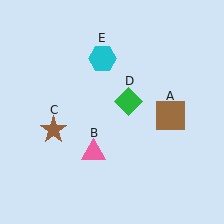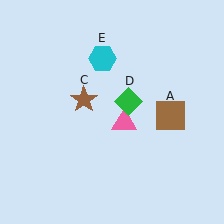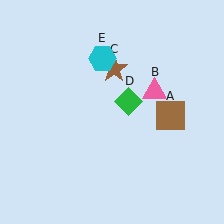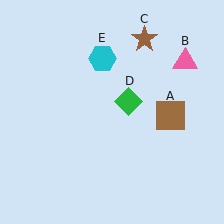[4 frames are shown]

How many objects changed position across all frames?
2 objects changed position: pink triangle (object B), brown star (object C).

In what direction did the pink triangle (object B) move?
The pink triangle (object B) moved up and to the right.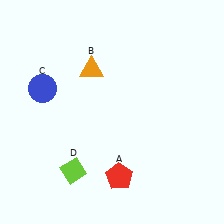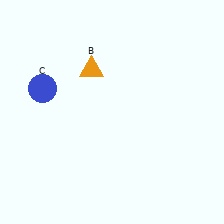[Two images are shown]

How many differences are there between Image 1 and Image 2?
There are 2 differences between the two images.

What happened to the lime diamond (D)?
The lime diamond (D) was removed in Image 2. It was in the bottom-left area of Image 1.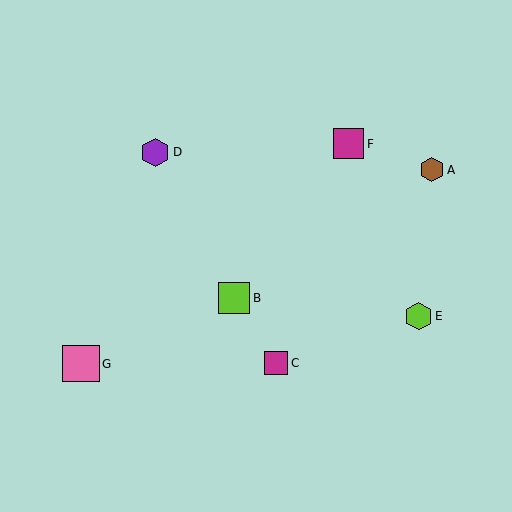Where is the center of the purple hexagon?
The center of the purple hexagon is at (155, 152).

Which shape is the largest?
The pink square (labeled G) is the largest.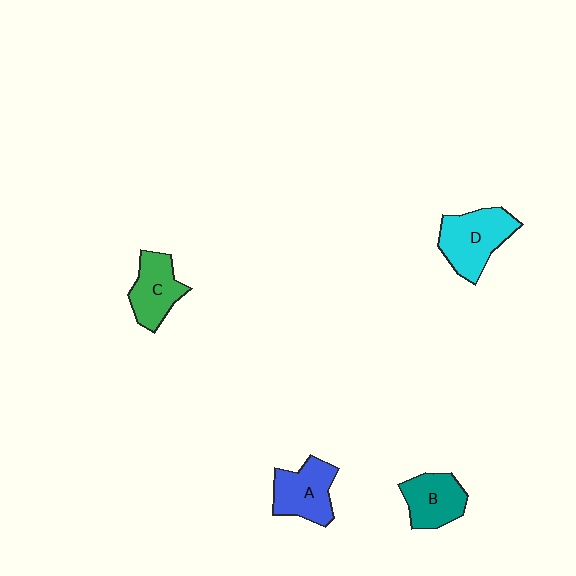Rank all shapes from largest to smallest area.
From largest to smallest: D (cyan), A (blue), C (green), B (teal).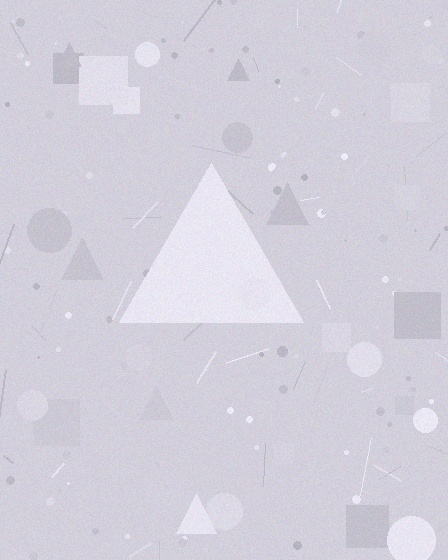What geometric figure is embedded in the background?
A triangle is embedded in the background.